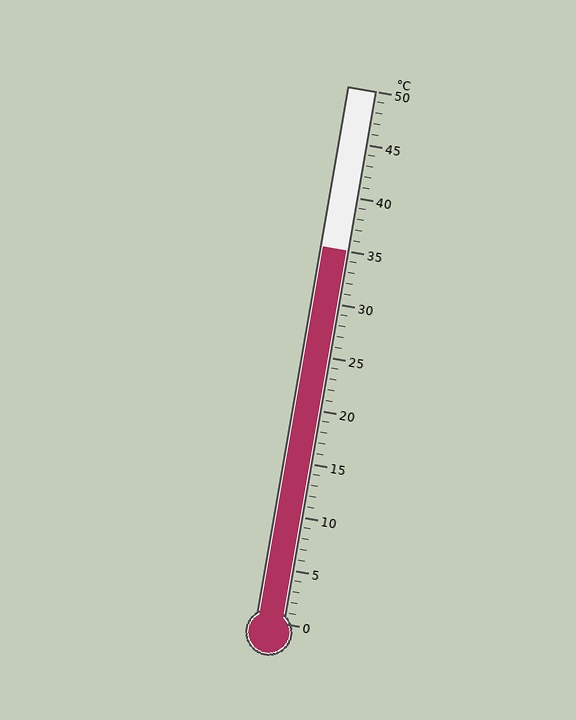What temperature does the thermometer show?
The thermometer shows approximately 35°C.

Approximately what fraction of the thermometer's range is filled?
The thermometer is filled to approximately 70% of its range.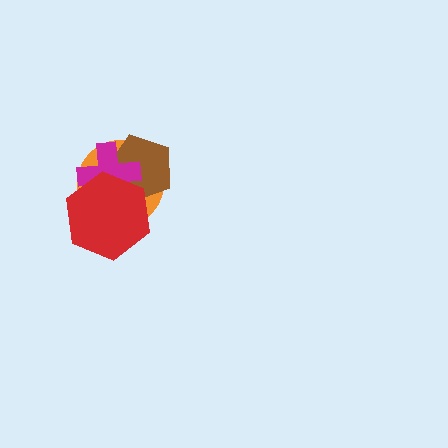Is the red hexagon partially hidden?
No, no other shape covers it.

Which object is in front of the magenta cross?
The red hexagon is in front of the magenta cross.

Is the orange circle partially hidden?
Yes, it is partially covered by another shape.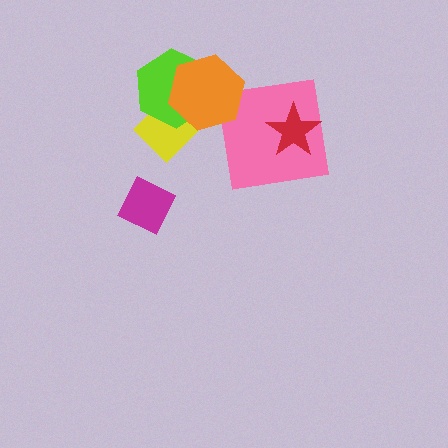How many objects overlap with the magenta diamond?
0 objects overlap with the magenta diamond.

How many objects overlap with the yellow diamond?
2 objects overlap with the yellow diamond.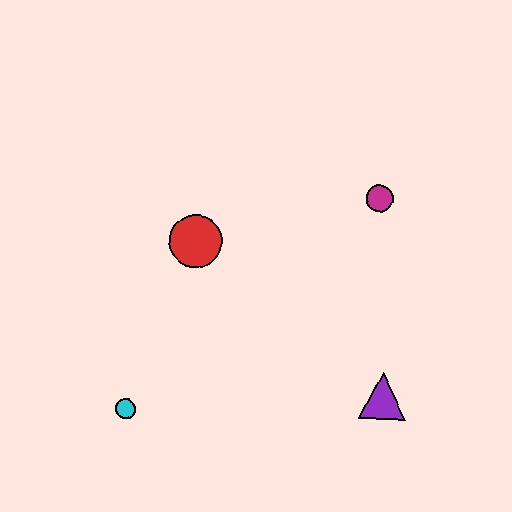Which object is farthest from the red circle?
The purple triangle is farthest from the red circle.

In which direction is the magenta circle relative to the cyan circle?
The magenta circle is to the right of the cyan circle.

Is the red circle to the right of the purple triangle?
No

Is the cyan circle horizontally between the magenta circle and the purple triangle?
No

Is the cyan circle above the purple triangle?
No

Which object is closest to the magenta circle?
The red circle is closest to the magenta circle.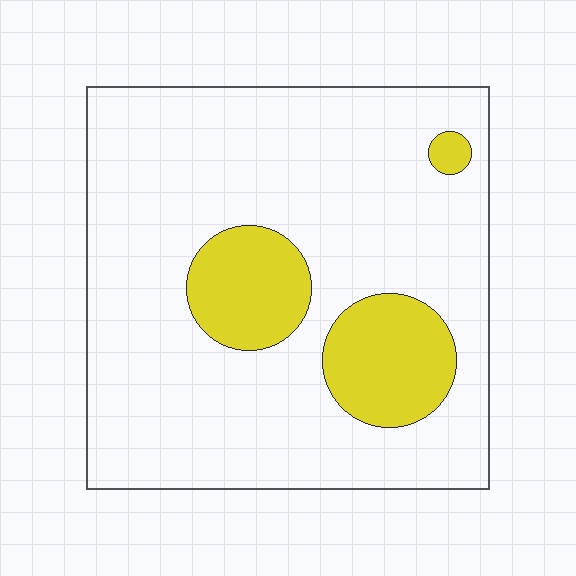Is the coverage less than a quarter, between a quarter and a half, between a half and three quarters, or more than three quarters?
Less than a quarter.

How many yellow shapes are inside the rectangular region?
3.